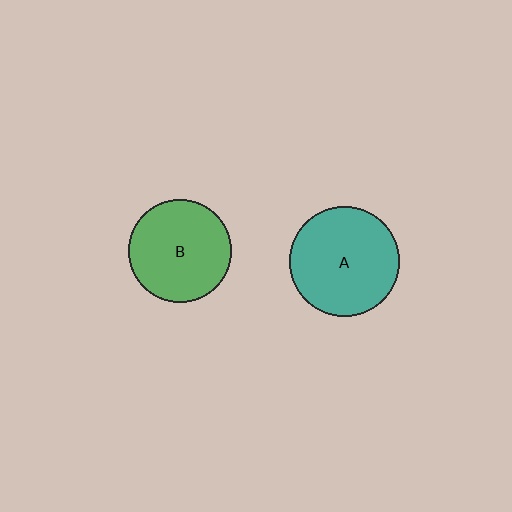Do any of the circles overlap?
No, none of the circles overlap.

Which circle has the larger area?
Circle A (teal).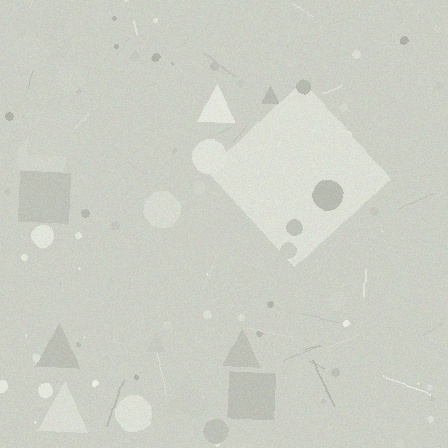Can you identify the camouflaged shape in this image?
The camouflaged shape is a diamond.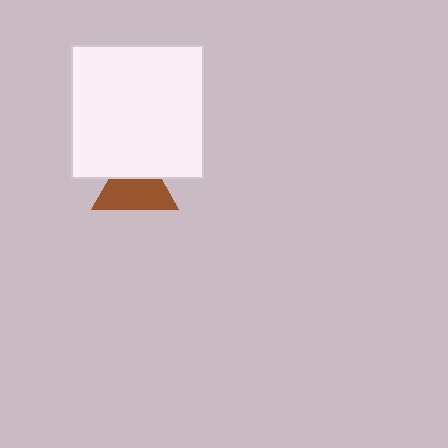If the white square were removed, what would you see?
You would see the complete brown triangle.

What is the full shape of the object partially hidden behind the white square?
The partially hidden object is a brown triangle.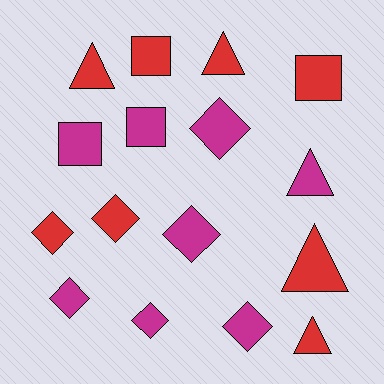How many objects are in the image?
There are 16 objects.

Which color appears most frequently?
Magenta, with 8 objects.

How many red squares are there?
There are 2 red squares.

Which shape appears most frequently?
Diamond, with 7 objects.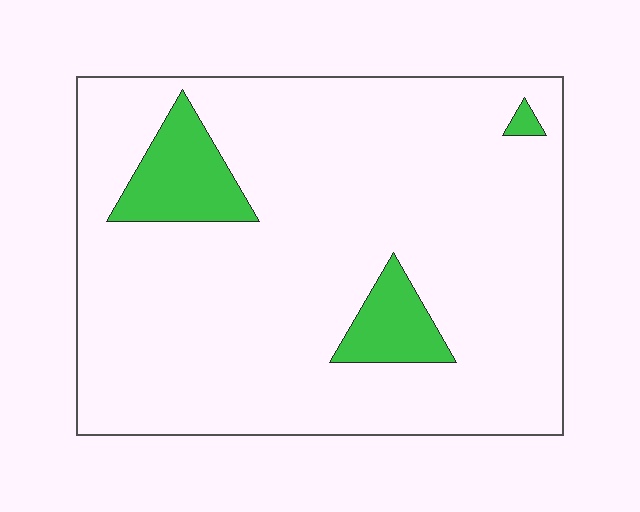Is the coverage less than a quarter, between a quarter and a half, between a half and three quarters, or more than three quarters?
Less than a quarter.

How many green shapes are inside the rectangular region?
3.